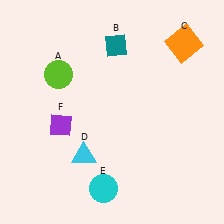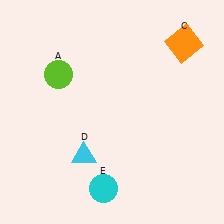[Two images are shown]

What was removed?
The purple diamond (F), the teal diamond (B) were removed in Image 2.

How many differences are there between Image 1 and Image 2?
There are 2 differences between the two images.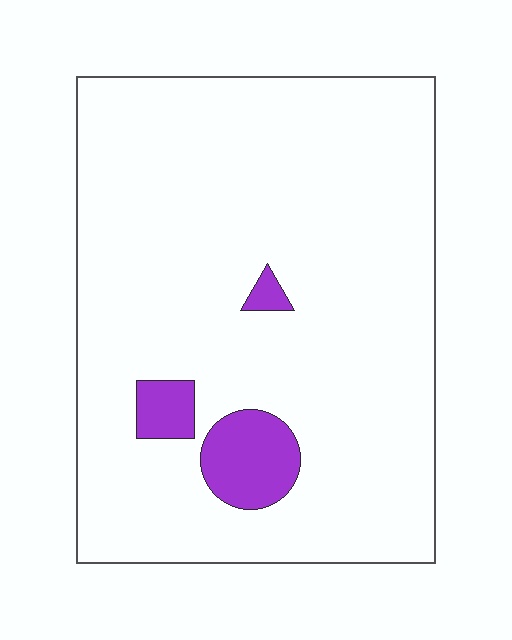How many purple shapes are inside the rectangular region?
3.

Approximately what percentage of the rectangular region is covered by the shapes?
Approximately 5%.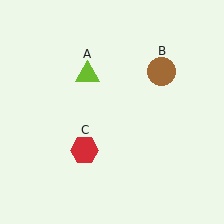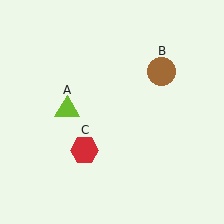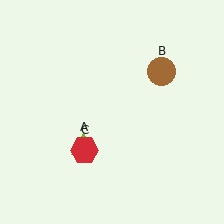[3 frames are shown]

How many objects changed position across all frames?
1 object changed position: lime triangle (object A).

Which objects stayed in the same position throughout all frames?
Brown circle (object B) and red hexagon (object C) remained stationary.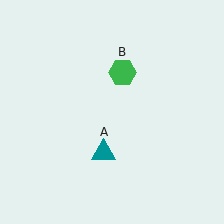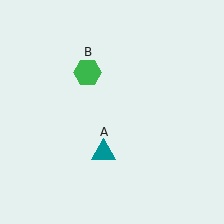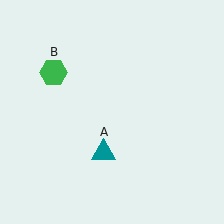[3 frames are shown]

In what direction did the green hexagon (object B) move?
The green hexagon (object B) moved left.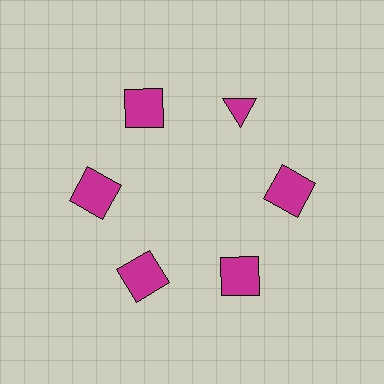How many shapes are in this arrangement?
There are 6 shapes arranged in a ring pattern.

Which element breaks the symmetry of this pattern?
The magenta triangle at roughly the 1 o'clock position breaks the symmetry. All other shapes are magenta squares.